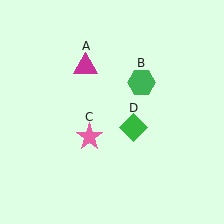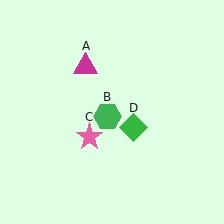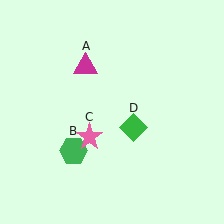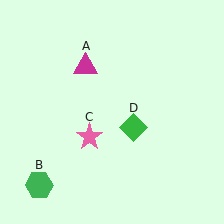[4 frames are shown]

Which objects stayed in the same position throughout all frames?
Magenta triangle (object A) and pink star (object C) and green diamond (object D) remained stationary.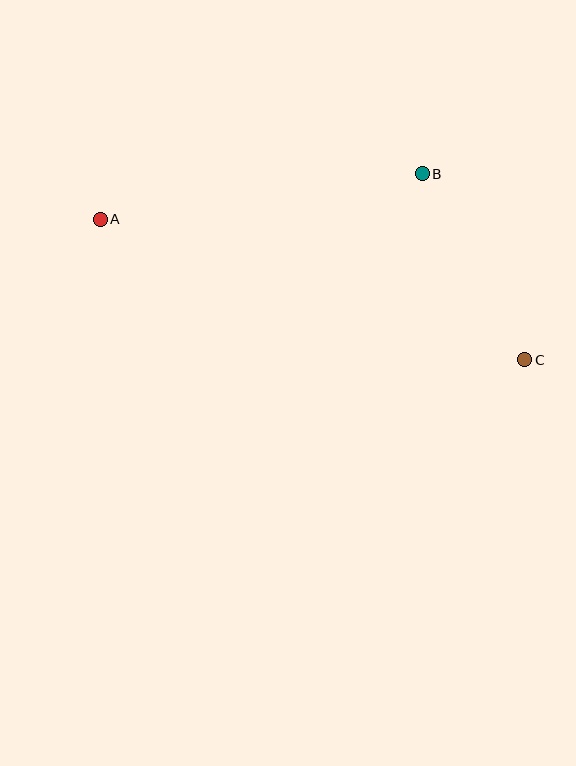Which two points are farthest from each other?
Points A and C are farthest from each other.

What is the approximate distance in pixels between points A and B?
The distance between A and B is approximately 325 pixels.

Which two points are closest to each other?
Points B and C are closest to each other.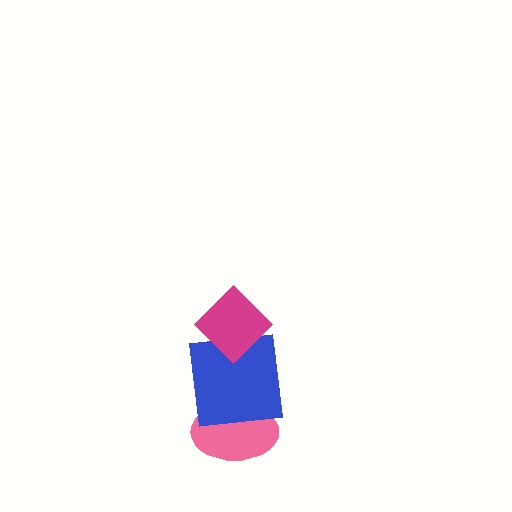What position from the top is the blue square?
The blue square is 2nd from the top.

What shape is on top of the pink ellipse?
The blue square is on top of the pink ellipse.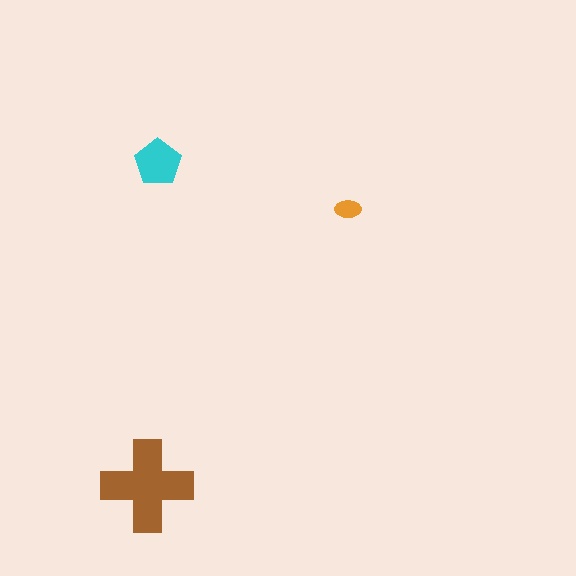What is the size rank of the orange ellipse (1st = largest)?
3rd.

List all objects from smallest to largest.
The orange ellipse, the cyan pentagon, the brown cross.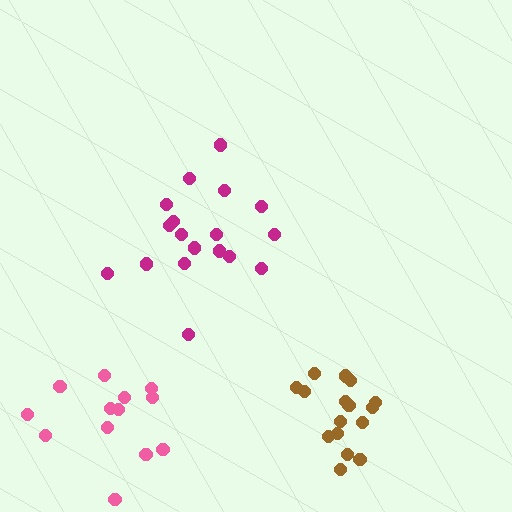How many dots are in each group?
Group 1: 16 dots, Group 2: 13 dots, Group 3: 18 dots (47 total).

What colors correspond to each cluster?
The clusters are colored: brown, pink, magenta.